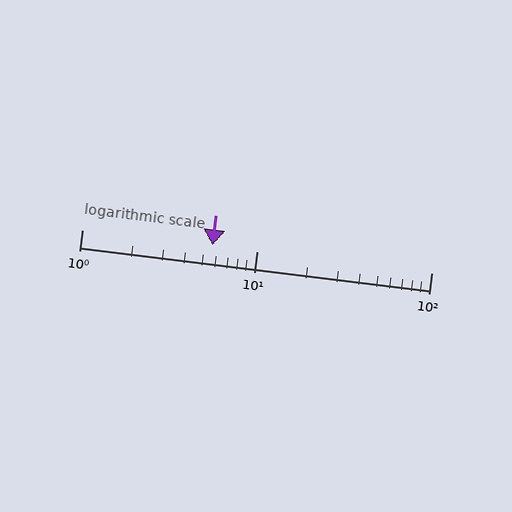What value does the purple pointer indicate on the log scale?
The pointer indicates approximately 5.6.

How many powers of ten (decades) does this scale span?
The scale spans 2 decades, from 1 to 100.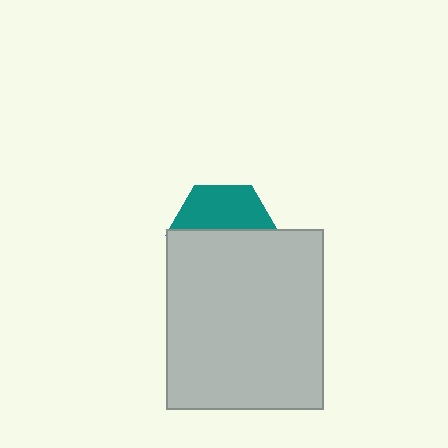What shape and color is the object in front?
The object in front is a light gray rectangle.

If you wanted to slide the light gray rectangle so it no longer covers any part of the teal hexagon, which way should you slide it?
Slide it down — that is the most direct way to separate the two shapes.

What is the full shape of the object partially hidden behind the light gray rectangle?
The partially hidden object is a teal hexagon.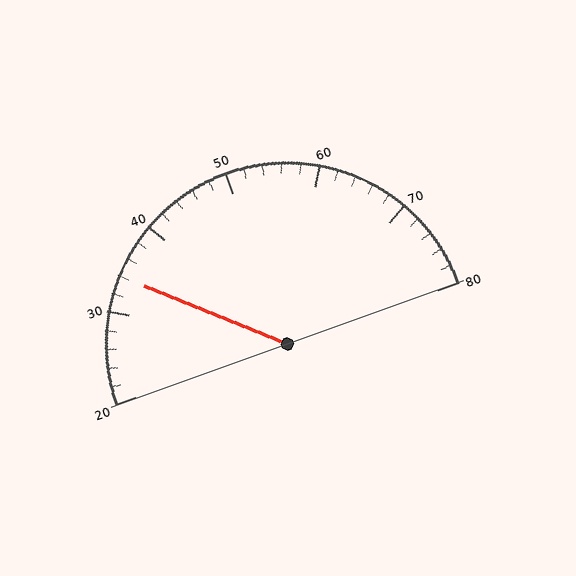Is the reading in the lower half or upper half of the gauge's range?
The reading is in the lower half of the range (20 to 80).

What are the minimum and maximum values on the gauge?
The gauge ranges from 20 to 80.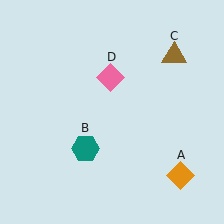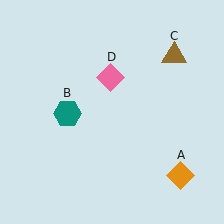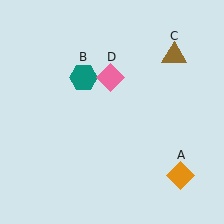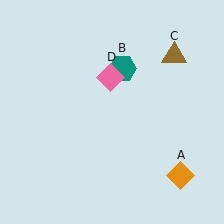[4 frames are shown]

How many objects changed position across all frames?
1 object changed position: teal hexagon (object B).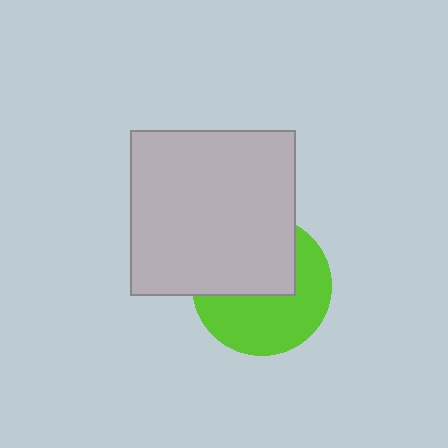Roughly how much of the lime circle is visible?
About half of it is visible (roughly 54%).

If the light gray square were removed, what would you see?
You would see the complete lime circle.